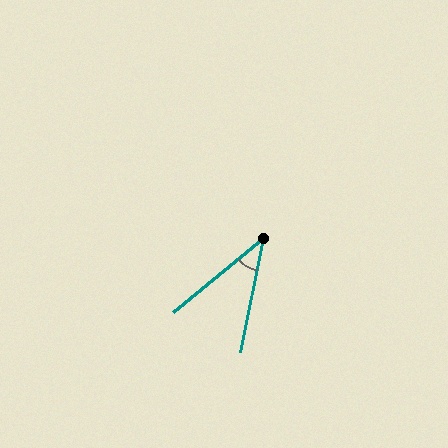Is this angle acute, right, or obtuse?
It is acute.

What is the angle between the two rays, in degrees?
Approximately 39 degrees.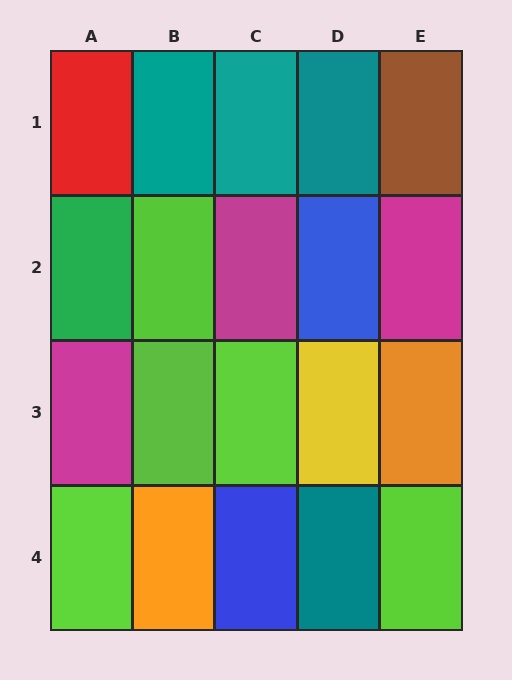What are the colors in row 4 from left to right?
Lime, orange, blue, teal, lime.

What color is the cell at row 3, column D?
Yellow.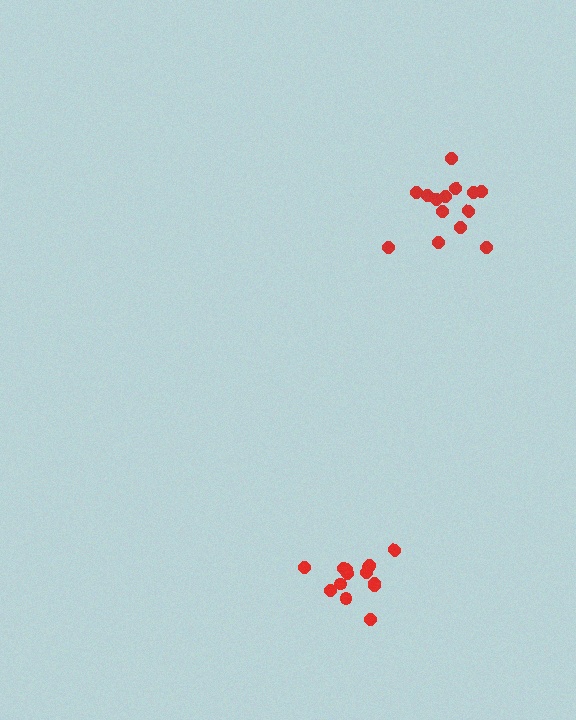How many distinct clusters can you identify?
There are 2 distinct clusters.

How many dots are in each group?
Group 1: 14 dots, Group 2: 14 dots (28 total).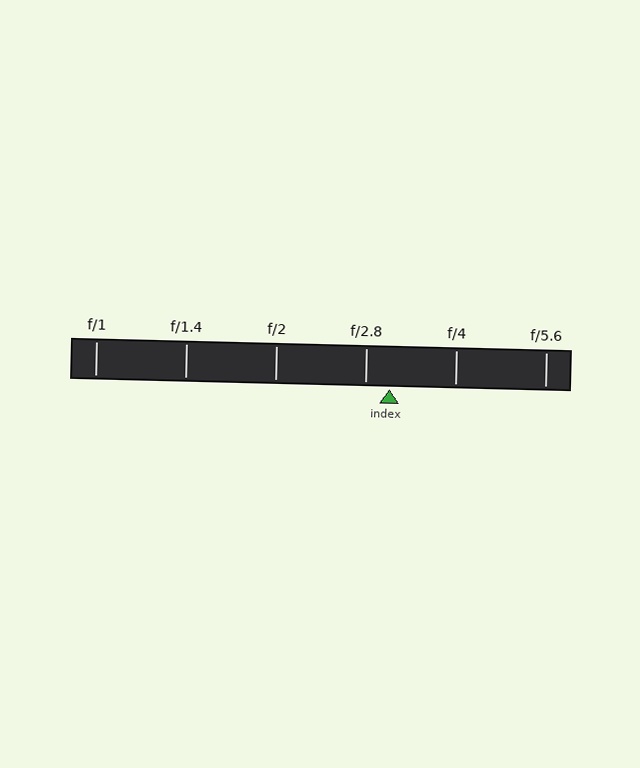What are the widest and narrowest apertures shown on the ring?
The widest aperture shown is f/1 and the narrowest is f/5.6.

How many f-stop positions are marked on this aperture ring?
There are 6 f-stop positions marked.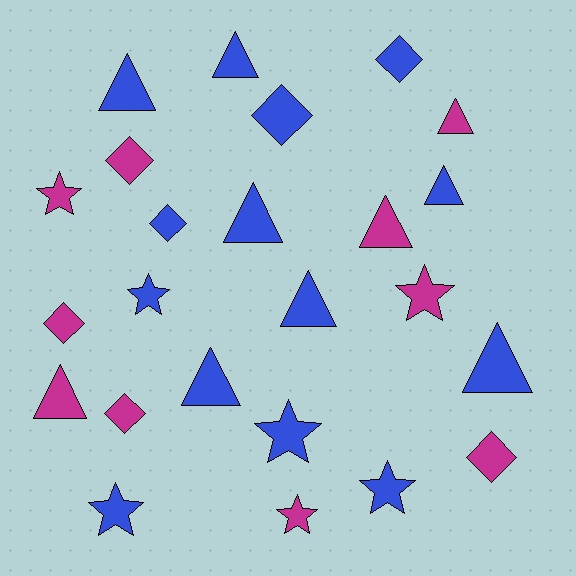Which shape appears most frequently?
Triangle, with 10 objects.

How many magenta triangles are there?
There are 3 magenta triangles.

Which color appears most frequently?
Blue, with 14 objects.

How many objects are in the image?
There are 24 objects.